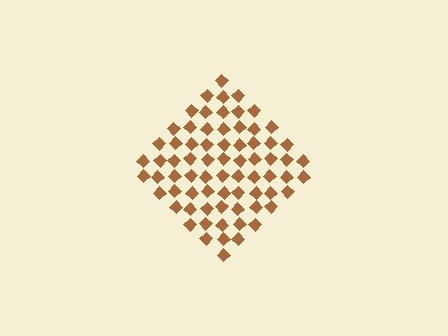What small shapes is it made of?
It is made of small diamonds.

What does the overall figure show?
The overall figure shows a diamond.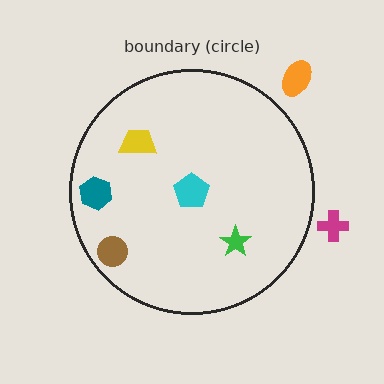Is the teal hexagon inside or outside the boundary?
Inside.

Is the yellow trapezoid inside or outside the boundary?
Inside.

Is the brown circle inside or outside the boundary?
Inside.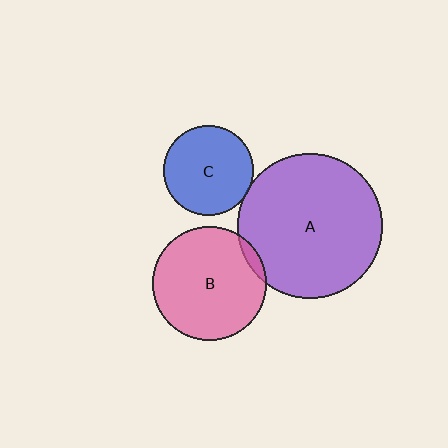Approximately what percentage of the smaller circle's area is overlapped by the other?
Approximately 5%.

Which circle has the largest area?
Circle A (purple).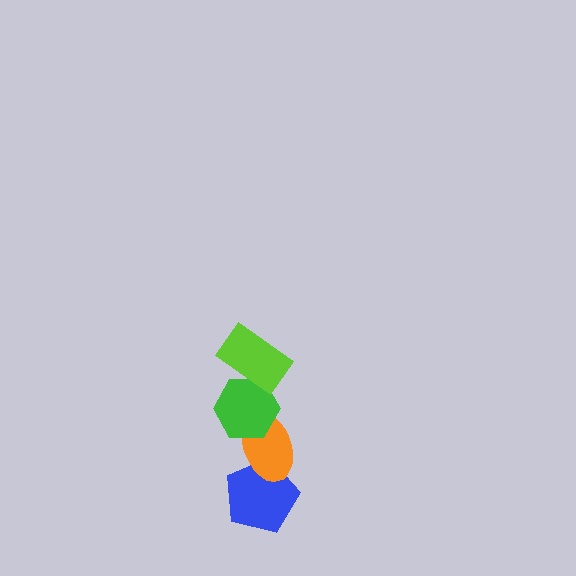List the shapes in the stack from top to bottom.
From top to bottom: the lime rectangle, the green hexagon, the orange ellipse, the blue pentagon.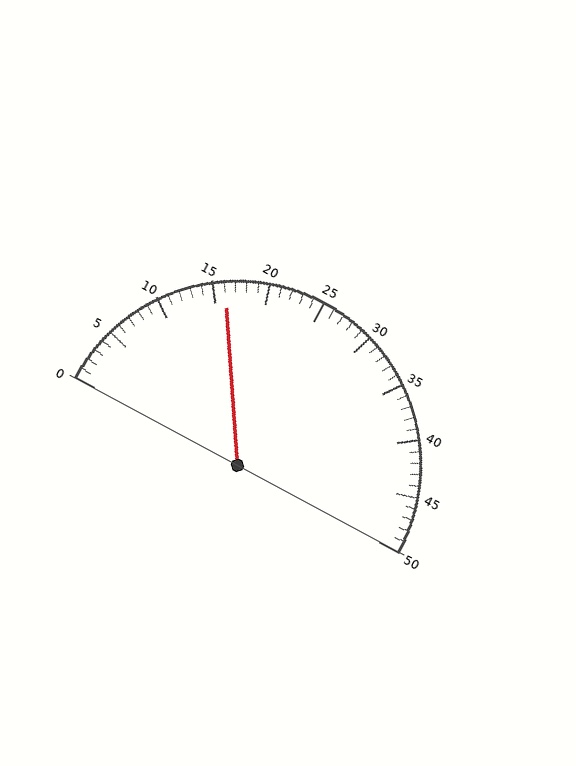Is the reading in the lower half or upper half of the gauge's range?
The reading is in the lower half of the range (0 to 50).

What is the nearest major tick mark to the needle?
The nearest major tick mark is 15.